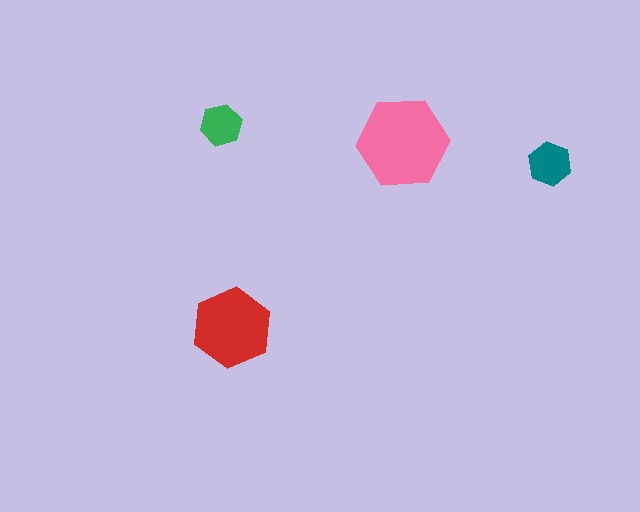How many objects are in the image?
There are 4 objects in the image.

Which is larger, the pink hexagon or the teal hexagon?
The pink one.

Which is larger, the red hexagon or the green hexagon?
The red one.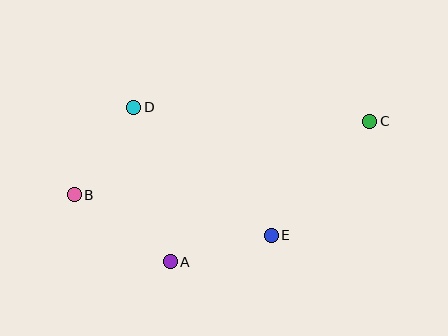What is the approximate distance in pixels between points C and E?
The distance between C and E is approximately 151 pixels.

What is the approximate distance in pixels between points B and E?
The distance between B and E is approximately 201 pixels.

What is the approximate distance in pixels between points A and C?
The distance between A and C is approximately 244 pixels.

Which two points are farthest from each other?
Points B and C are farthest from each other.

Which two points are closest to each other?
Points A and E are closest to each other.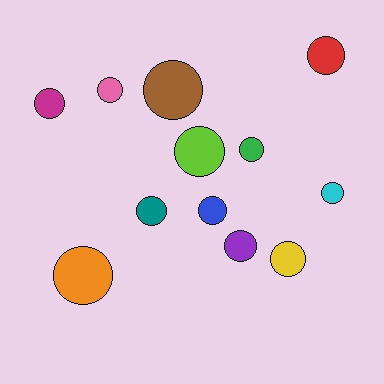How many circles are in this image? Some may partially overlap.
There are 12 circles.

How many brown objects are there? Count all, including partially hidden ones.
There is 1 brown object.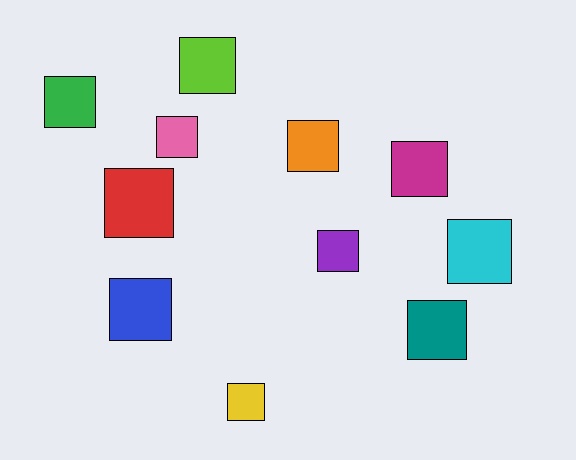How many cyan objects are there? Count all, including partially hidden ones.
There is 1 cyan object.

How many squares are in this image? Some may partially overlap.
There are 11 squares.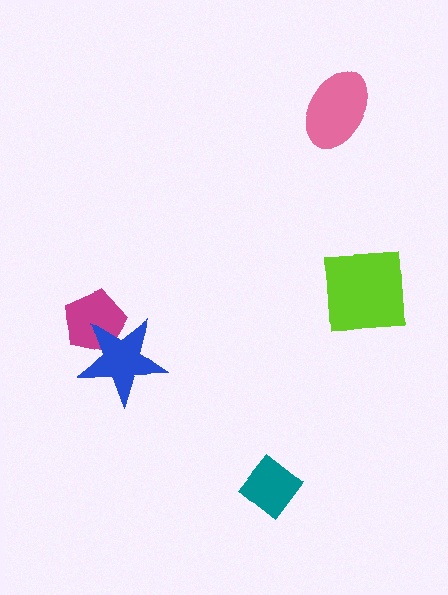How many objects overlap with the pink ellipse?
0 objects overlap with the pink ellipse.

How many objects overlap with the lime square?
0 objects overlap with the lime square.